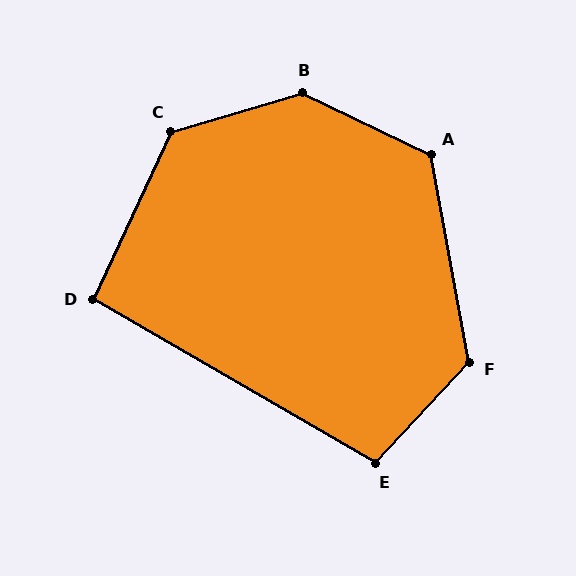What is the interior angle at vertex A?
Approximately 126 degrees (obtuse).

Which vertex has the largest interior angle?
B, at approximately 138 degrees.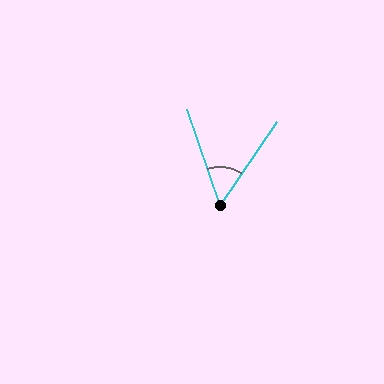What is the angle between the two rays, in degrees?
Approximately 53 degrees.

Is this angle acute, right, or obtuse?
It is acute.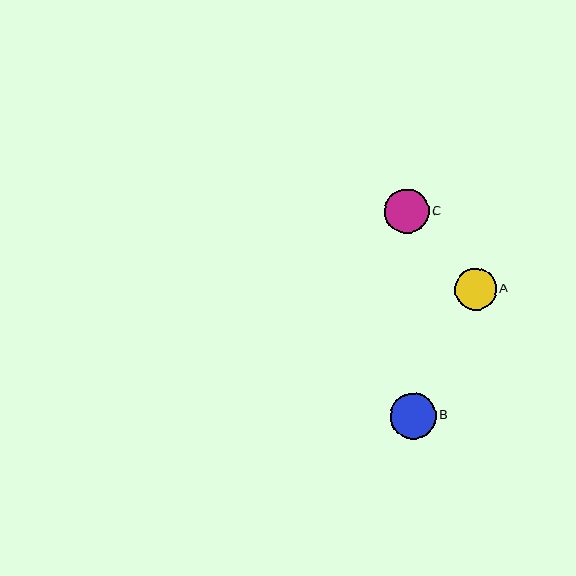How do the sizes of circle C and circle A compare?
Circle C and circle A are approximately the same size.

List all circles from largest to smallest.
From largest to smallest: B, C, A.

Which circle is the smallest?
Circle A is the smallest with a size of approximately 42 pixels.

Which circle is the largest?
Circle B is the largest with a size of approximately 46 pixels.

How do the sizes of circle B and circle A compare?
Circle B and circle A are approximately the same size.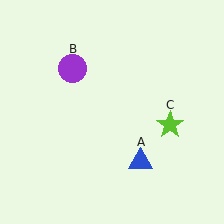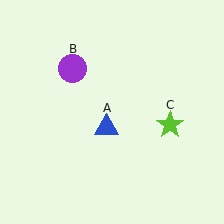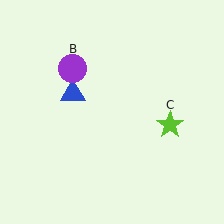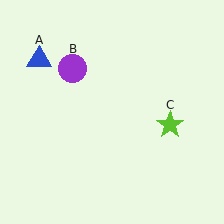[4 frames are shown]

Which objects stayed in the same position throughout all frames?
Purple circle (object B) and lime star (object C) remained stationary.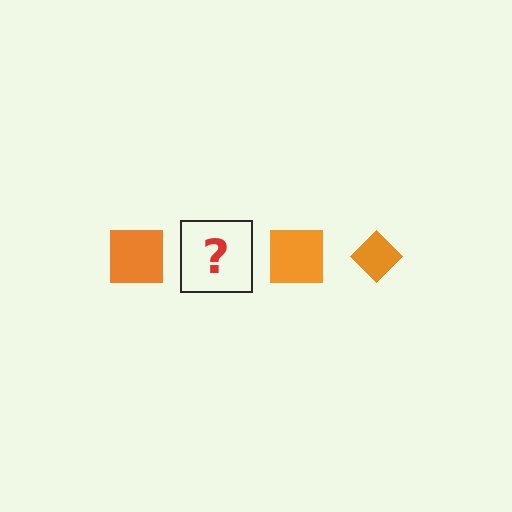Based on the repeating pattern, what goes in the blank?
The blank should be an orange diamond.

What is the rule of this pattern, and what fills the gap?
The rule is that the pattern cycles through square, diamond shapes in orange. The gap should be filled with an orange diamond.